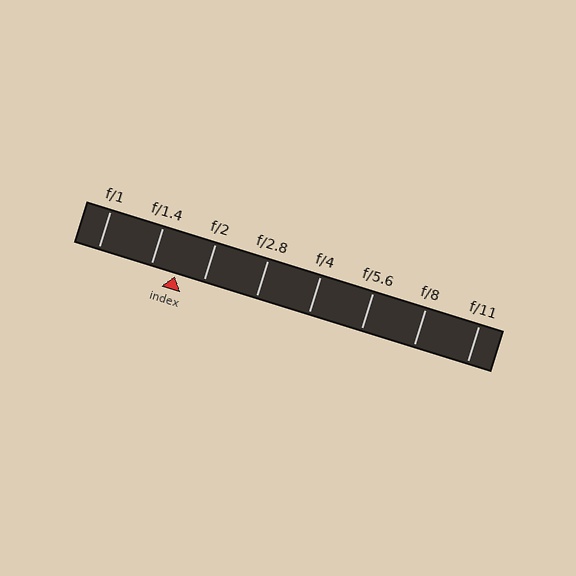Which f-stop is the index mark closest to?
The index mark is closest to f/1.4.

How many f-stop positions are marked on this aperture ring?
There are 8 f-stop positions marked.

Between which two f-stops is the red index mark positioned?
The index mark is between f/1.4 and f/2.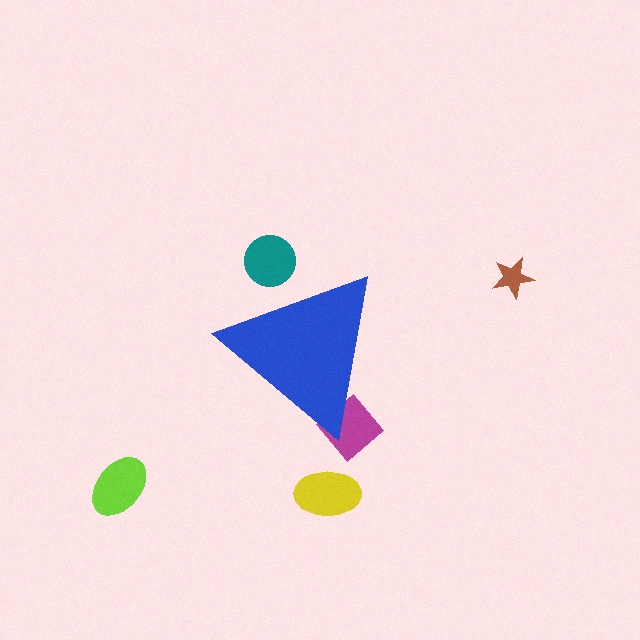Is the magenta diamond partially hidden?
Yes, the magenta diamond is partially hidden behind the blue triangle.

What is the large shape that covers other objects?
A blue triangle.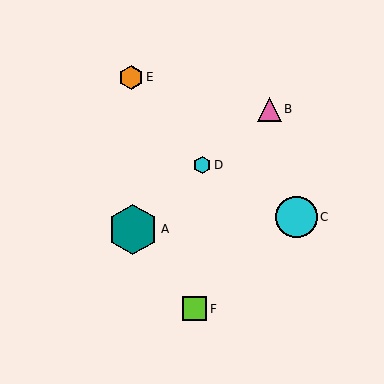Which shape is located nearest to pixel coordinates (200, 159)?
The cyan hexagon (labeled D) at (202, 165) is nearest to that location.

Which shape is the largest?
The teal hexagon (labeled A) is the largest.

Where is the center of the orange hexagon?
The center of the orange hexagon is at (131, 77).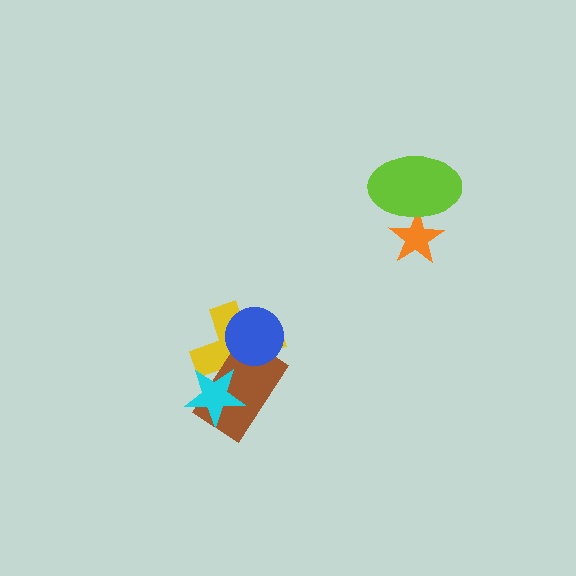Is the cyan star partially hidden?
No, no other shape covers it.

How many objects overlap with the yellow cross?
3 objects overlap with the yellow cross.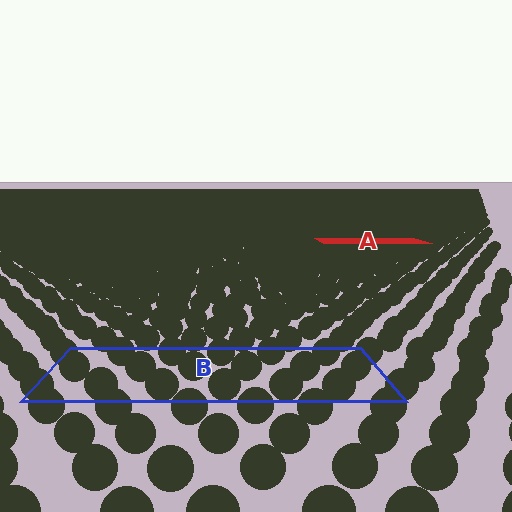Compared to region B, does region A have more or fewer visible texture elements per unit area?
Region A has more texture elements per unit area — they are packed more densely because it is farther away.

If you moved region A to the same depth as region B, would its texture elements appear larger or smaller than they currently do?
They would appear larger. At a closer depth, the same texture elements are projected at a bigger on-screen size.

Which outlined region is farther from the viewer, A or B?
Region A is farther from the viewer — the texture elements inside it appear smaller and more densely packed.